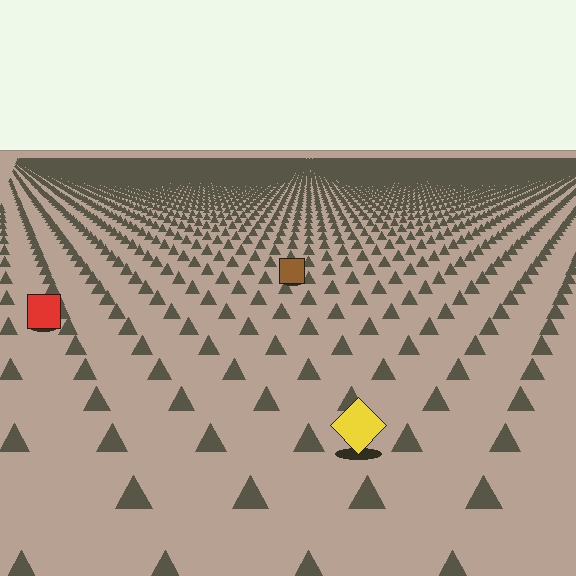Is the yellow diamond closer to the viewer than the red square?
Yes. The yellow diamond is closer — you can tell from the texture gradient: the ground texture is coarser near it.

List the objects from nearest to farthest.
From nearest to farthest: the yellow diamond, the red square, the brown square.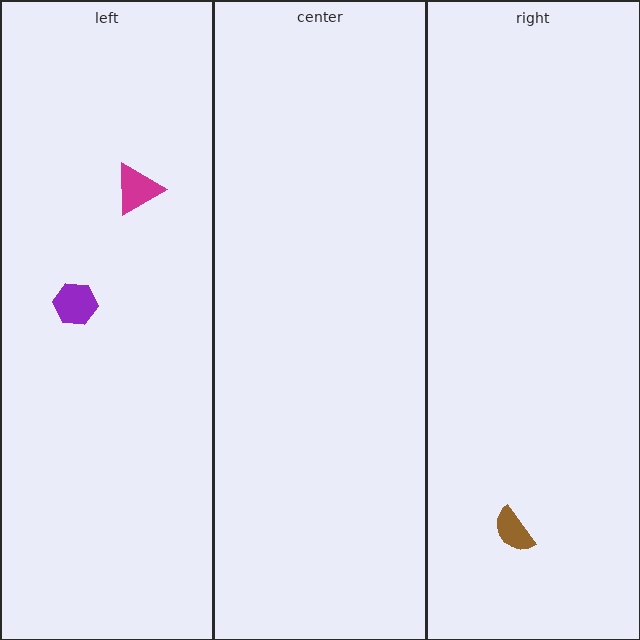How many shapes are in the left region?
2.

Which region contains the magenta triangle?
The left region.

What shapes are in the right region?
The brown semicircle.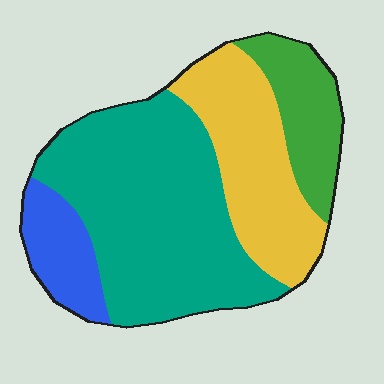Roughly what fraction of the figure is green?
Green covers about 15% of the figure.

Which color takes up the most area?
Teal, at roughly 50%.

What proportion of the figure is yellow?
Yellow takes up about one quarter (1/4) of the figure.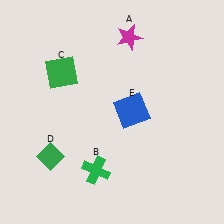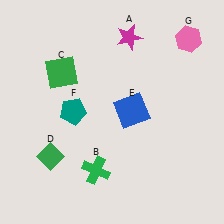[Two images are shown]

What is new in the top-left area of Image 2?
A teal pentagon (F) was added in the top-left area of Image 2.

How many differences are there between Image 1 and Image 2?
There are 2 differences between the two images.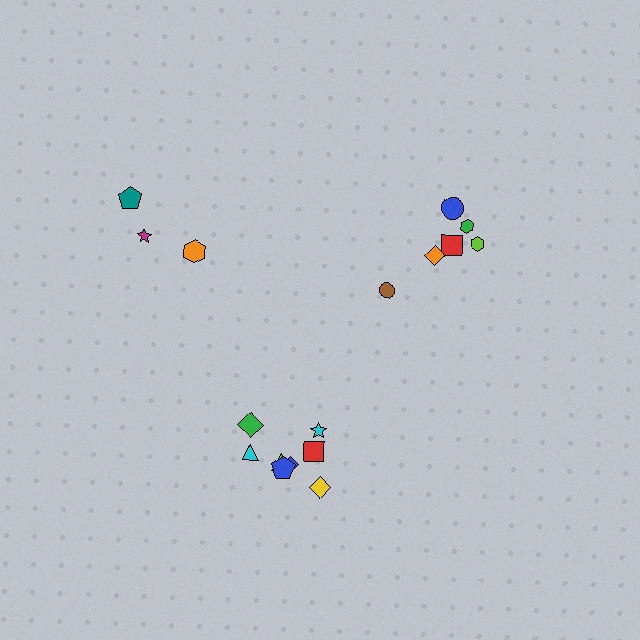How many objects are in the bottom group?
There are 8 objects.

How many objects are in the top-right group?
There are 6 objects.